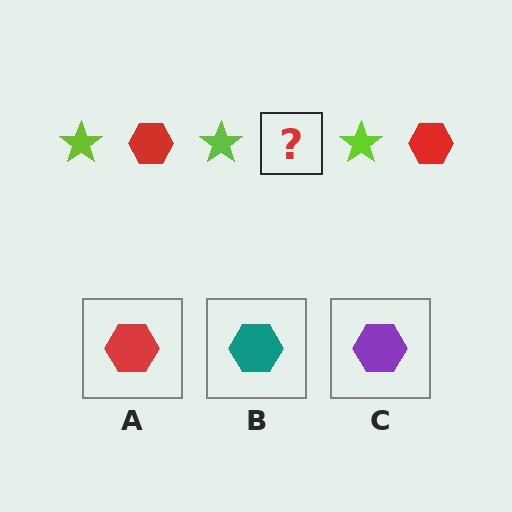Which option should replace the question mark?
Option A.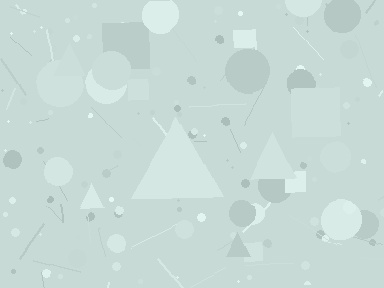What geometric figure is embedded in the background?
A triangle is embedded in the background.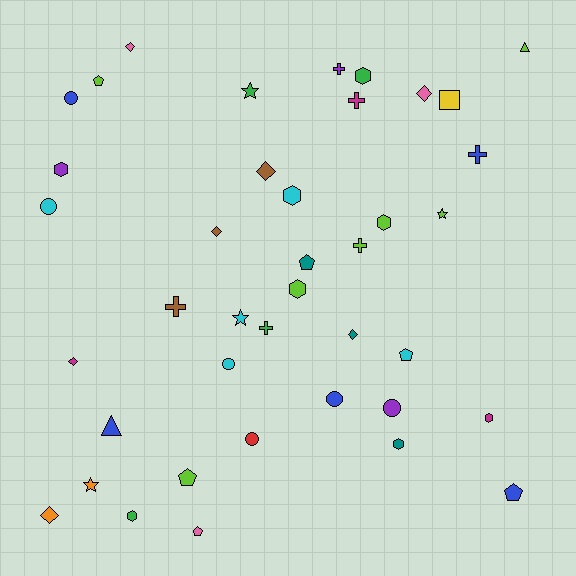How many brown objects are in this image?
There are 3 brown objects.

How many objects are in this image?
There are 40 objects.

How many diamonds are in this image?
There are 7 diamonds.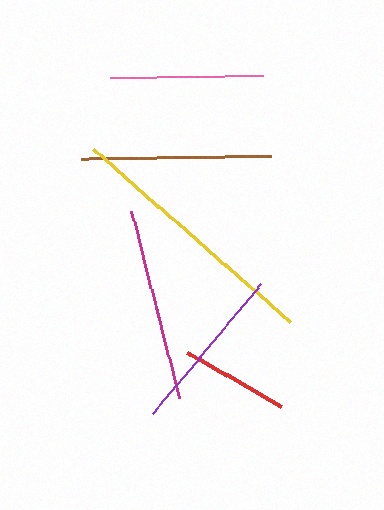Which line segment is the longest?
The yellow line is the longest at approximately 261 pixels.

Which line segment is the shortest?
The red line is the shortest at approximately 108 pixels.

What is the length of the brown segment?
The brown segment is approximately 190 pixels long.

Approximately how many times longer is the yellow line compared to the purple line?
The yellow line is approximately 1.6 times the length of the purple line.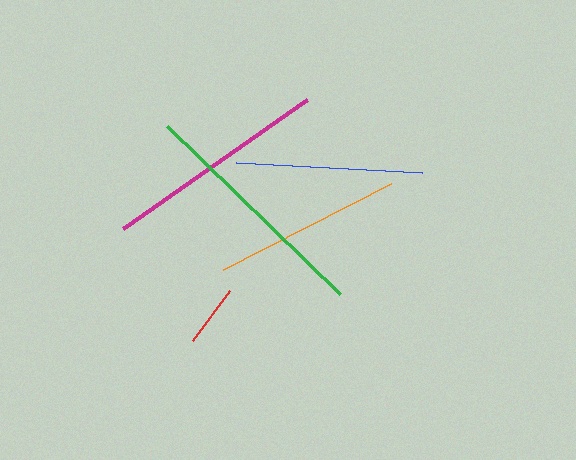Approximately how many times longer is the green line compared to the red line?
The green line is approximately 3.9 times the length of the red line.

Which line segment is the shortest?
The red line is the shortest at approximately 62 pixels.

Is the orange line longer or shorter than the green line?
The green line is longer than the orange line.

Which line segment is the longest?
The green line is the longest at approximately 242 pixels.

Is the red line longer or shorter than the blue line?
The blue line is longer than the red line.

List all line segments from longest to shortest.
From longest to shortest: green, magenta, orange, blue, red.